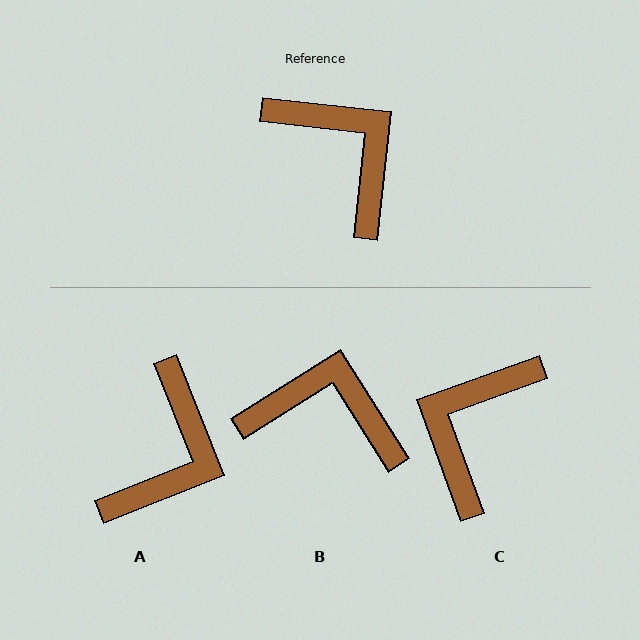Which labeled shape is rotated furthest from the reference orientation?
C, about 116 degrees away.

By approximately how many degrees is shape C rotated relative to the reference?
Approximately 116 degrees counter-clockwise.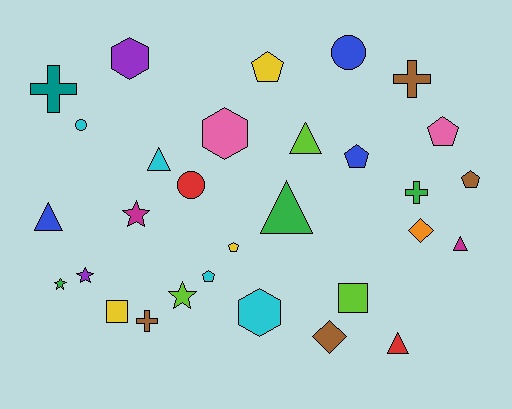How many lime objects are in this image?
There are 3 lime objects.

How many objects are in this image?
There are 30 objects.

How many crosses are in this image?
There are 4 crosses.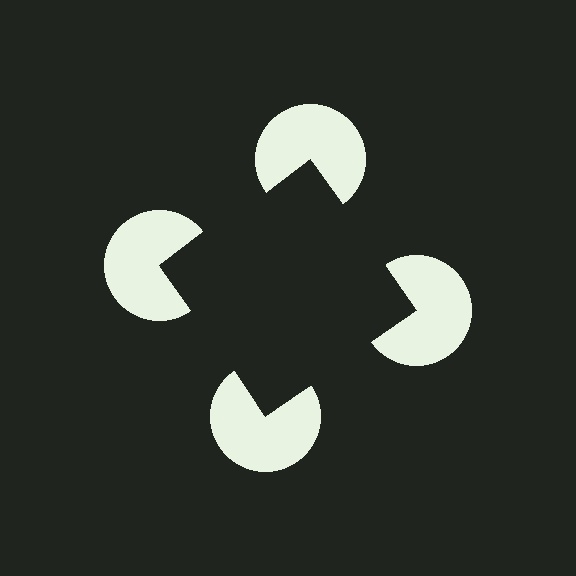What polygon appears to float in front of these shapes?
An illusory square — its edges are inferred from the aligned wedge cuts in the pac-man discs, not physically drawn.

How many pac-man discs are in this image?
There are 4 — one at each vertex of the illusory square.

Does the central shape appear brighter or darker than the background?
It typically appears slightly darker than the background, even though no actual brightness change is drawn.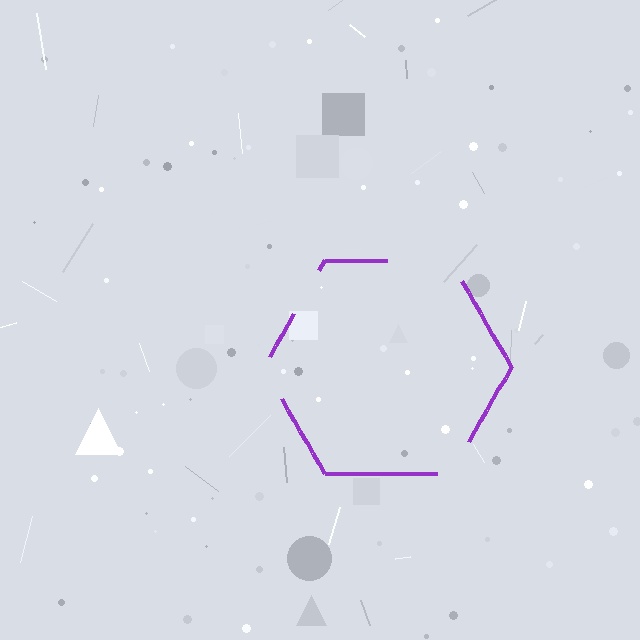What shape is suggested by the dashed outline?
The dashed outline suggests a hexagon.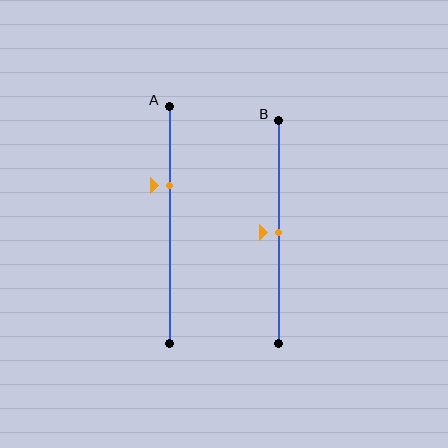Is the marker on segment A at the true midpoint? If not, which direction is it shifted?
No, the marker on segment A is shifted upward by about 17% of the segment length.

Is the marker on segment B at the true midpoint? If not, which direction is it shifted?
Yes, the marker on segment B is at the true midpoint.